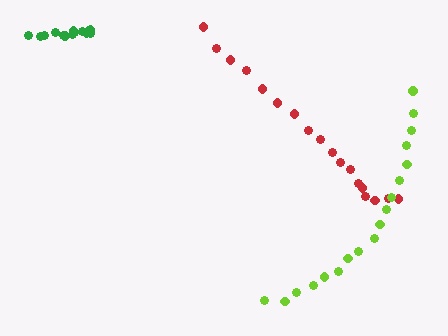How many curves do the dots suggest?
There are 3 distinct paths.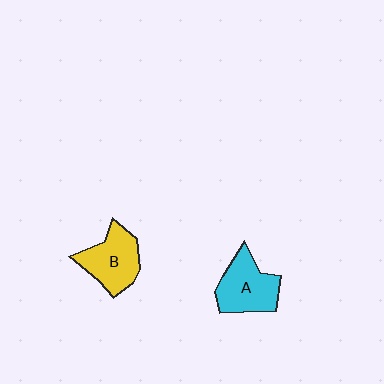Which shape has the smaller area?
Shape B (yellow).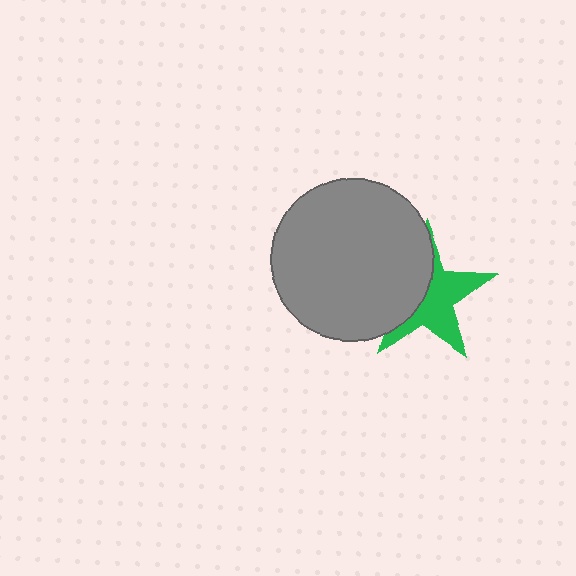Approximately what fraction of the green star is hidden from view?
Roughly 46% of the green star is hidden behind the gray circle.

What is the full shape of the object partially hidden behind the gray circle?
The partially hidden object is a green star.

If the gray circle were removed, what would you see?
You would see the complete green star.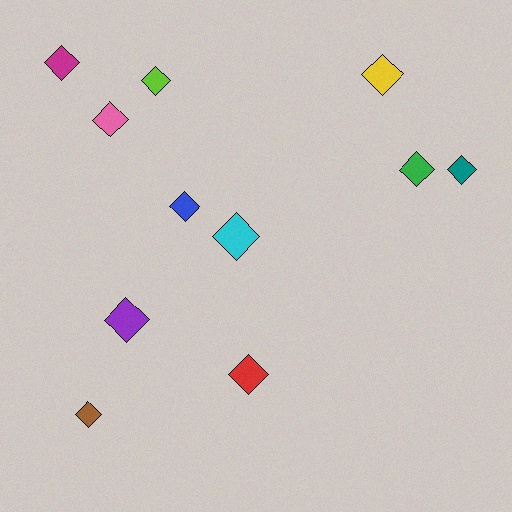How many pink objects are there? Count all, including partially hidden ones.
There is 1 pink object.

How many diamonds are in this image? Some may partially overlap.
There are 11 diamonds.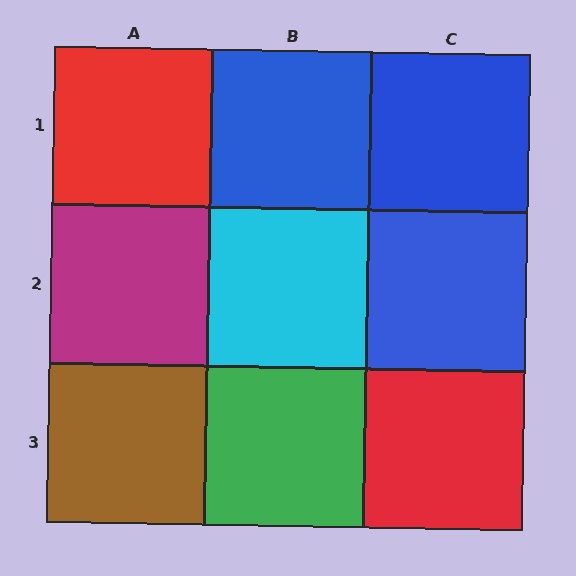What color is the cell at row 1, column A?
Red.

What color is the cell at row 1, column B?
Blue.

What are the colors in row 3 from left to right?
Brown, green, red.